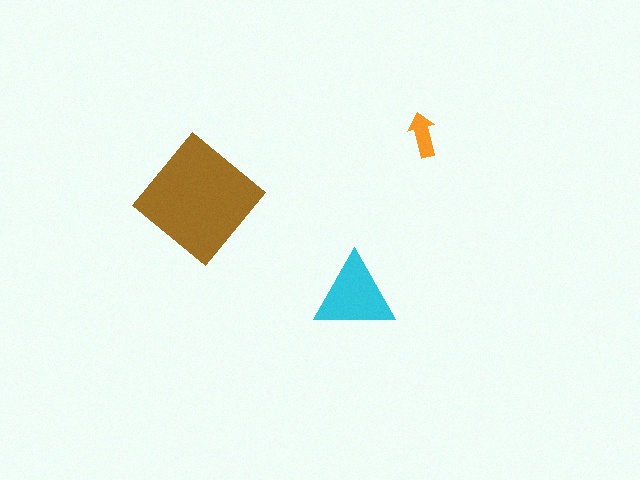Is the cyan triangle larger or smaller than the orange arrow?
Larger.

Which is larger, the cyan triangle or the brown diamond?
The brown diamond.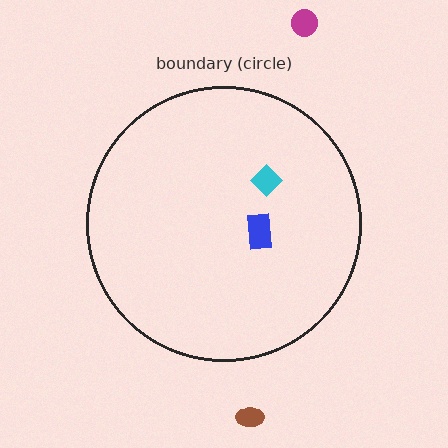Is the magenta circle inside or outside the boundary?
Outside.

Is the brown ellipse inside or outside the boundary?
Outside.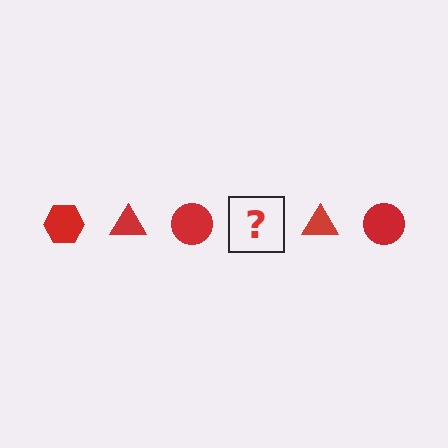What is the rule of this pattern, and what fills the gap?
The rule is that the pattern cycles through hexagon, triangle, circle shapes in red. The gap should be filled with a red hexagon.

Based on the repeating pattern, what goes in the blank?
The blank should be a red hexagon.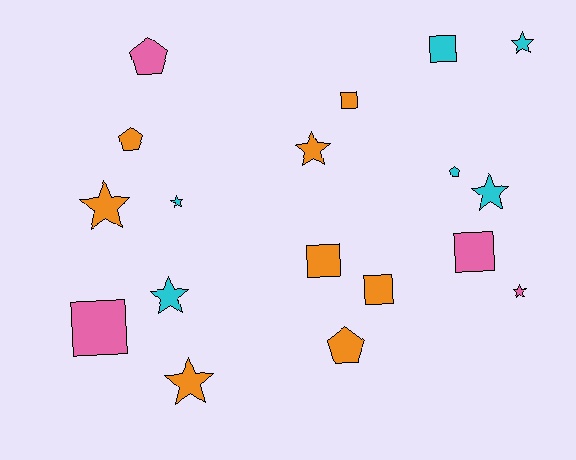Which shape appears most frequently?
Star, with 8 objects.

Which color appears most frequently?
Orange, with 8 objects.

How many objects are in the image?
There are 18 objects.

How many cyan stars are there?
There are 4 cyan stars.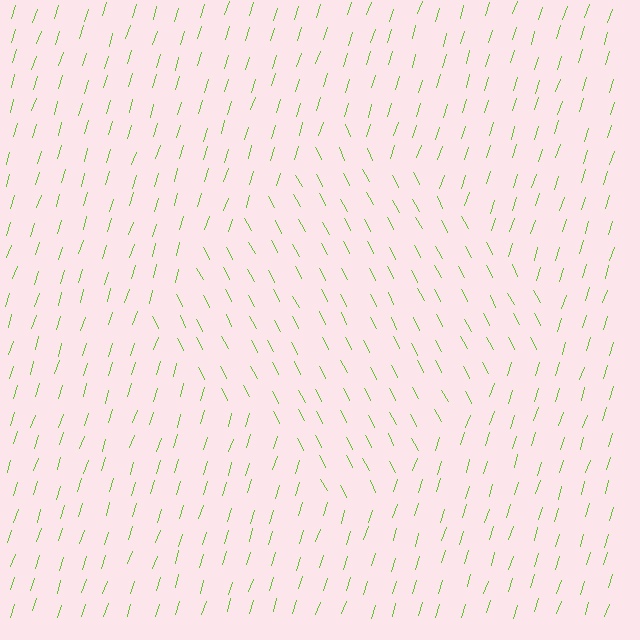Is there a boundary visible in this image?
Yes, there is a texture boundary formed by a change in line orientation.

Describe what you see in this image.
The image is filled with small lime line segments. A diamond region in the image has lines oriented differently from the surrounding lines, creating a visible texture boundary.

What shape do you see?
I see a diamond.